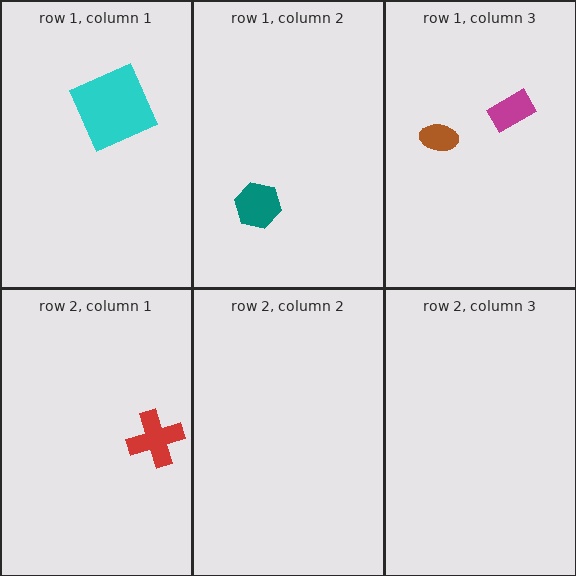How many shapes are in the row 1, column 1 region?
1.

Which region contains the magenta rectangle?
The row 1, column 3 region.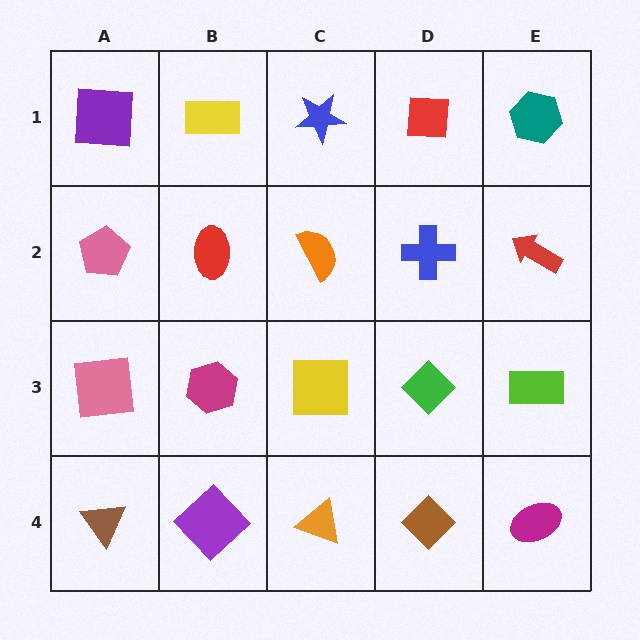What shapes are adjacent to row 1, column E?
A red arrow (row 2, column E), a red square (row 1, column D).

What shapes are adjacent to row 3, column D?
A blue cross (row 2, column D), a brown diamond (row 4, column D), a yellow square (row 3, column C), a lime rectangle (row 3, column E).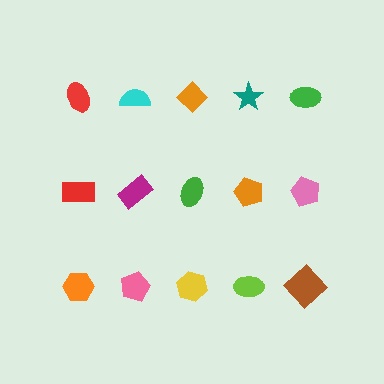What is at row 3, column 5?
A brown diamond.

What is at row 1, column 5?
A green ellipse.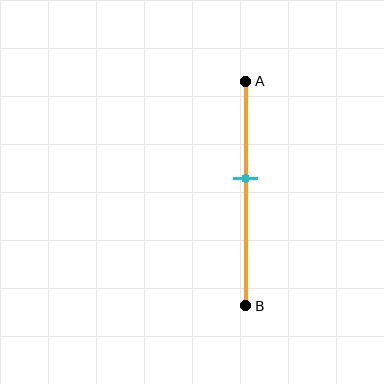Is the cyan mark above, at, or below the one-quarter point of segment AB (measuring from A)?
The cyan mark is below the one-quarter point of segment AB.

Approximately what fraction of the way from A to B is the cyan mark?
The cyan mark is approximately 45% of the way from A to B.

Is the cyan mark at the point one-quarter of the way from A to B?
No, the mark is at about 45% from A, not at the 25% one-quarter point.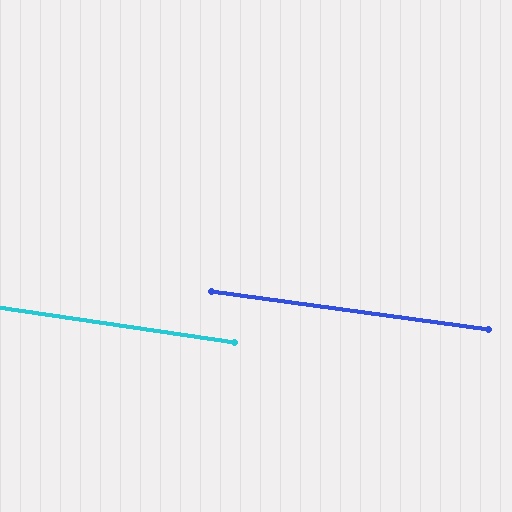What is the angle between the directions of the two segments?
Approximately 1 degree.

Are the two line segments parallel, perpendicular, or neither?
Parallel — their directions differ by only 0.8°.